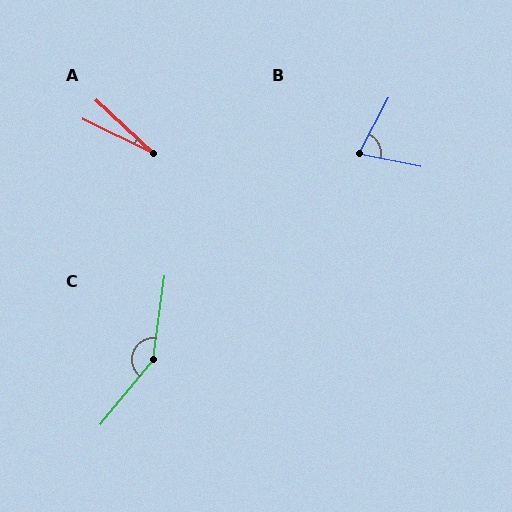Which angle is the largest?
C, at approximately 148 degrees.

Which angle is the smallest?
A, at approximately 17 degrees.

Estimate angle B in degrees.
Approximately 74 degrees.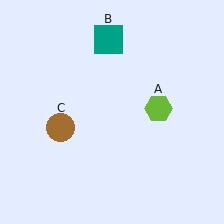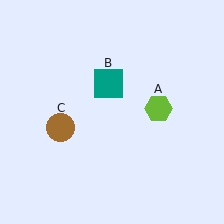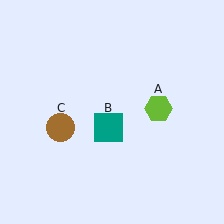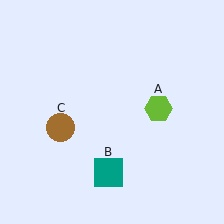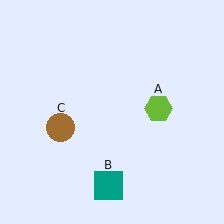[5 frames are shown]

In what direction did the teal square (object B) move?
The teal square (object B) moved down.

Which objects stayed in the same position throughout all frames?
Lime hexagon (object A) and brown circle (object C) remained stationary.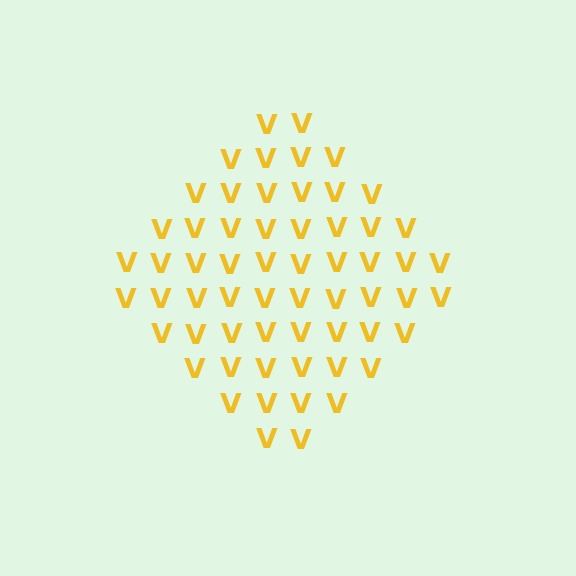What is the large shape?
The large shape is a diamond.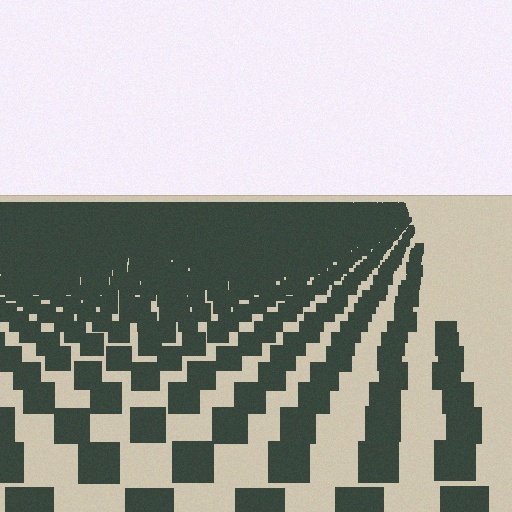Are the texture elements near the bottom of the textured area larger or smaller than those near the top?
Larger. Near the bottom, elements are closer to the viewer and appear at a bigger on-screen size.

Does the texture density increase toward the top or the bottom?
Density increases toward the top.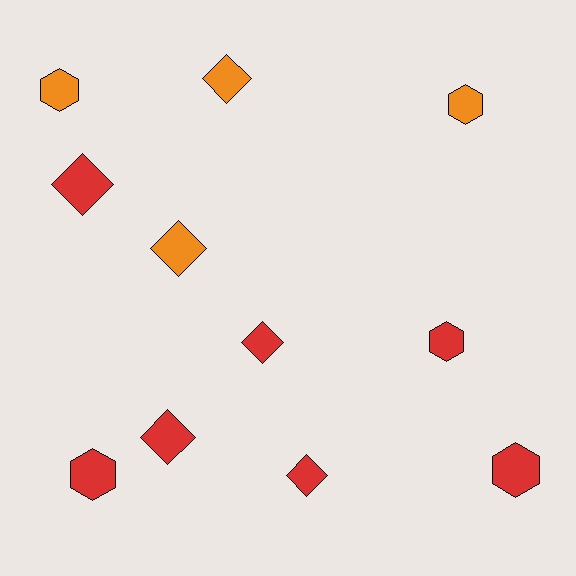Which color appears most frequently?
Red, with 7 objects.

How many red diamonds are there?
There are 4 red diamonds.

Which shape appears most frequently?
Diamond, with 6 objects.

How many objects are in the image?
There are 11 objects.